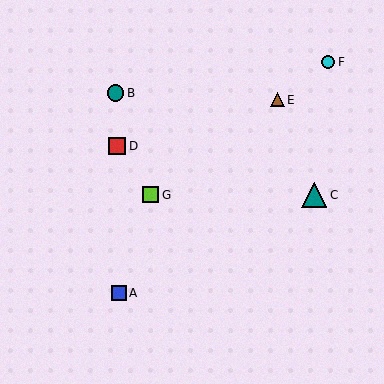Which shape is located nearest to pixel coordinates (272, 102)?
The brown triangle (labeled E) at (278, 100) is nearest to that location.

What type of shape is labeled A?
Shape A is a blue square.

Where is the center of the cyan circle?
The center of the cyan circle is at (329, 62).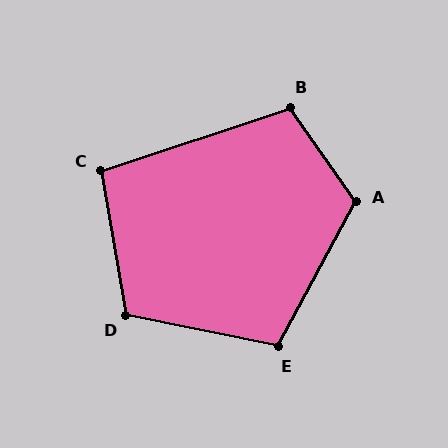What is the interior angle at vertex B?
Approximately 106 degrees (obtuse).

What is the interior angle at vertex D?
Approximately 111 degrees (obtuse).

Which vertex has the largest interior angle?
A, at approximately 117 degrees.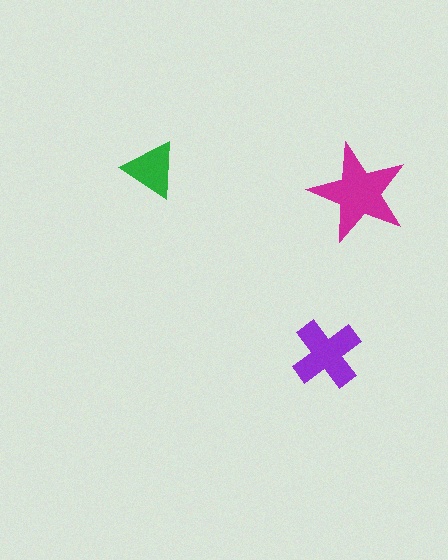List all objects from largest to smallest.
The magenta star, the purple cross, the green triangle.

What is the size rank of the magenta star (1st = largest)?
1st.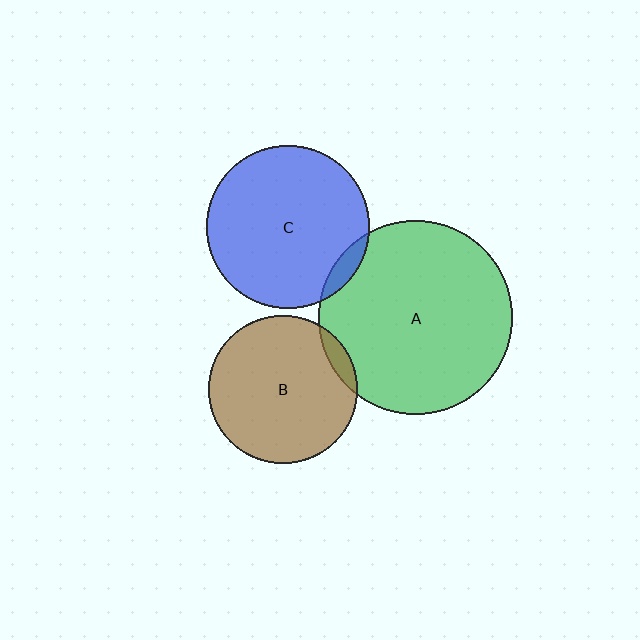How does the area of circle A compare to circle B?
Approximately 1.7 times.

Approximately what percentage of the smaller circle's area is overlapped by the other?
Approximately 5%.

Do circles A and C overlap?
Yes.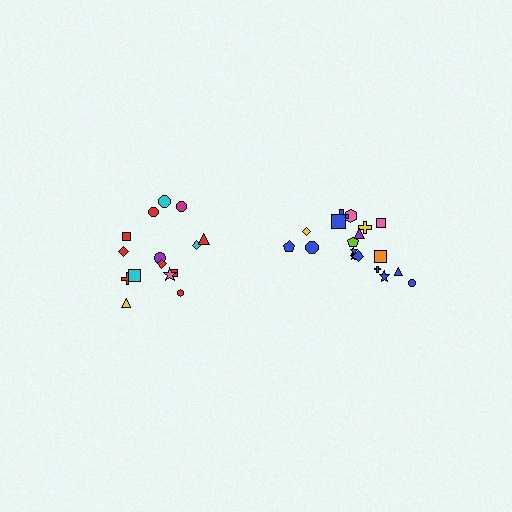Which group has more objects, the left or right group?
The right group.